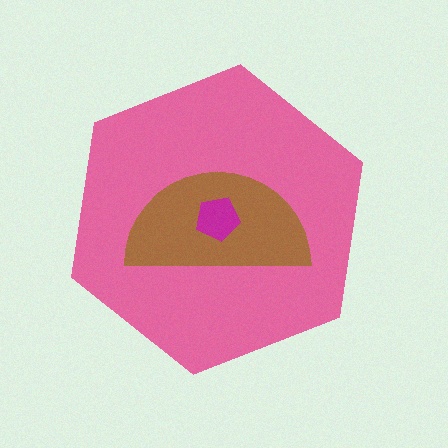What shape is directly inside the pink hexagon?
The brown semicircle.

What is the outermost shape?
The pink hexagon.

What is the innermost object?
The magenta pentagon.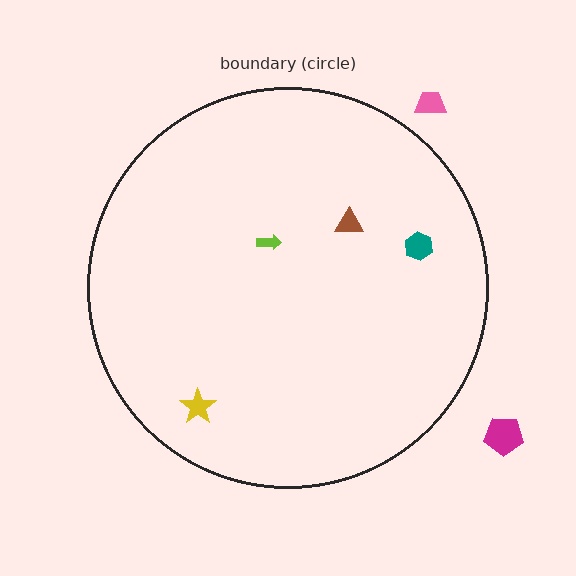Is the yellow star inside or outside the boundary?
Inside.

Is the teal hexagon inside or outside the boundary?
Inside.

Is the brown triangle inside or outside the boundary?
Inside.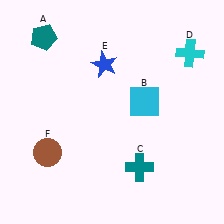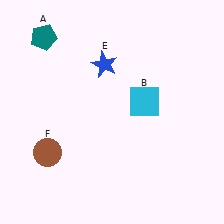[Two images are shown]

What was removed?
The cyan cross (D), the teal cross (C) were removed in Image 2.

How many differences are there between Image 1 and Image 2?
There are 2 differences between the two images.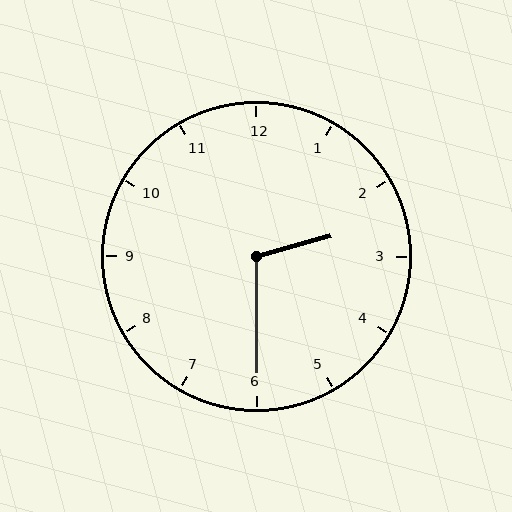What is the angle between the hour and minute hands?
Approximately 105 degrees.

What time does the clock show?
2:30.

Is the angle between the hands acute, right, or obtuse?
It is obtuse.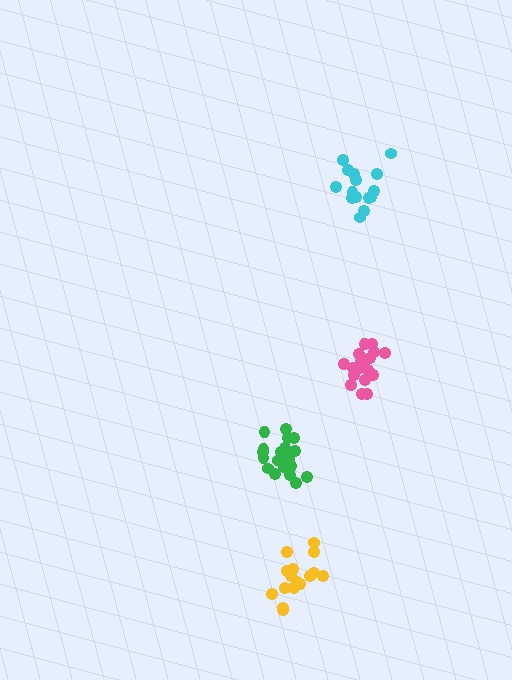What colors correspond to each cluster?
The clusters are colored: green, pink, yellow, cyan.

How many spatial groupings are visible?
There are 4 spatial groupings.